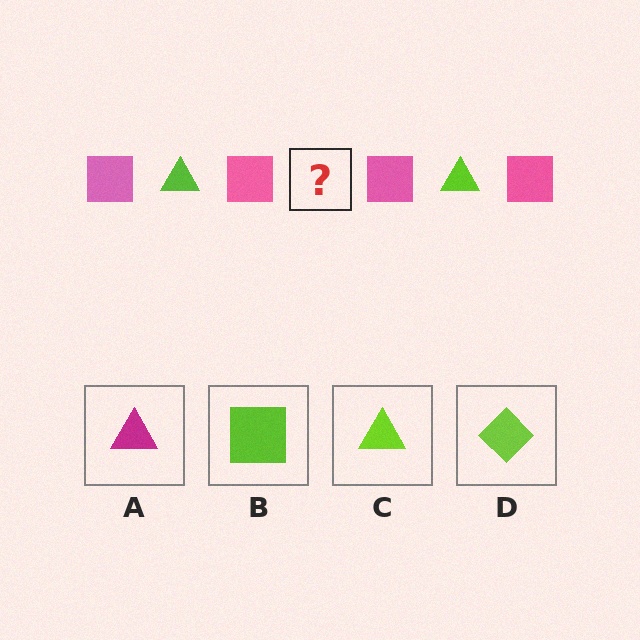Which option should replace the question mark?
Option C.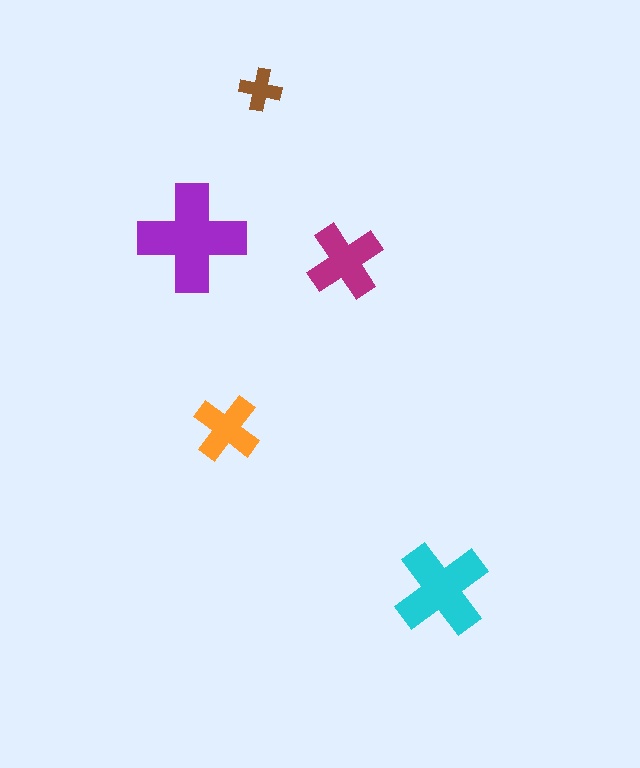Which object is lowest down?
The cyan cross is bottommost.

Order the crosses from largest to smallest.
the purple one, the cyan one, the magenta one, the orange one, the brown one.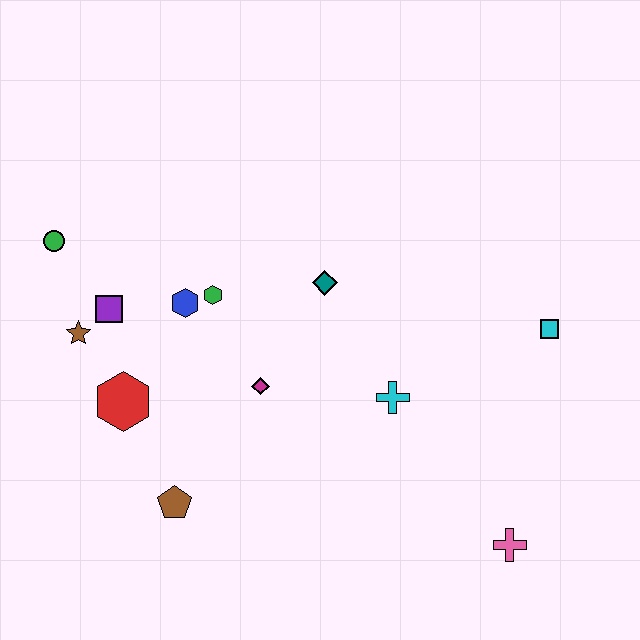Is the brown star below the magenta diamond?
No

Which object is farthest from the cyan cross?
The green circle is farthest from the cyan cross.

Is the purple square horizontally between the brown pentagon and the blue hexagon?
No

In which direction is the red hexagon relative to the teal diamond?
The red hexagon is to the left of the teal diamond.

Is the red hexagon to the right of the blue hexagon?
No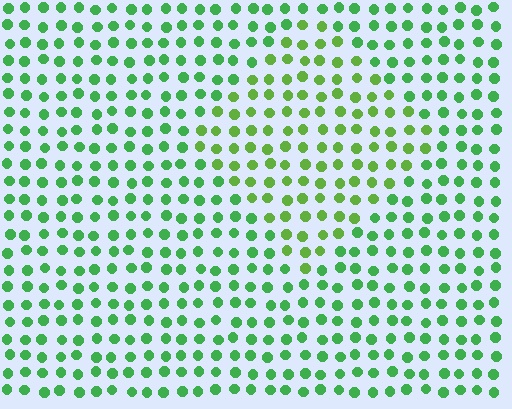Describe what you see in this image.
The image is filled with small green elements in a uniform arrangement. A diamond-shaped region is visible where the elements are tinted to a slightly different hue, forming a subtle color boundary.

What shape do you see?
I see a diamond.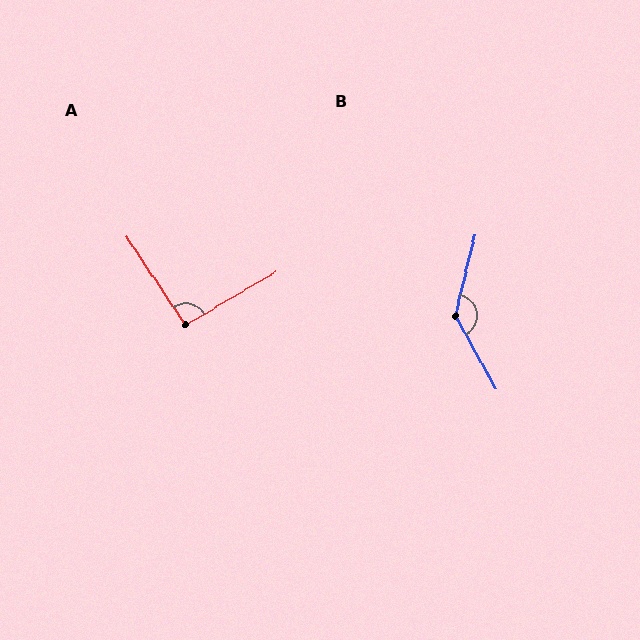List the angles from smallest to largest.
A (93°), B (137°).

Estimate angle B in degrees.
Approximately 137 degrees.